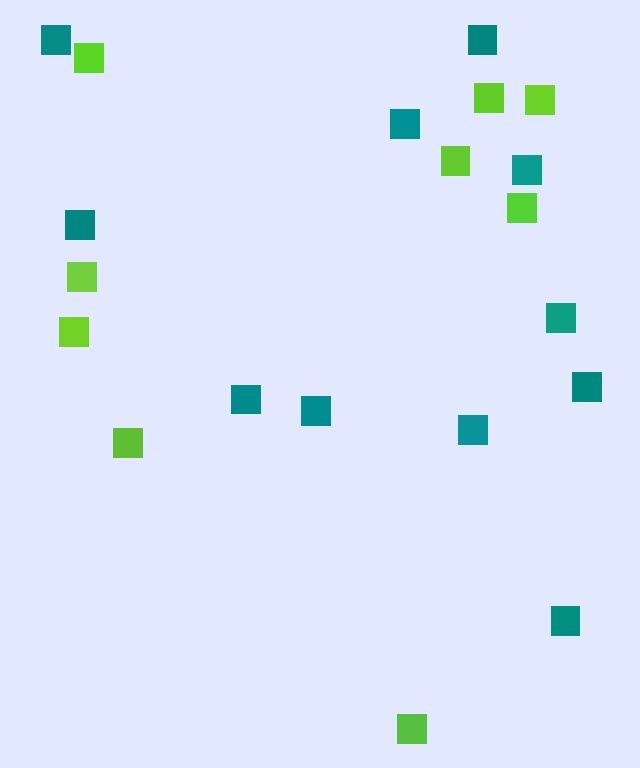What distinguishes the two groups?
There are 2 groups: one group of lime squares (9) and one group of teal squares (11).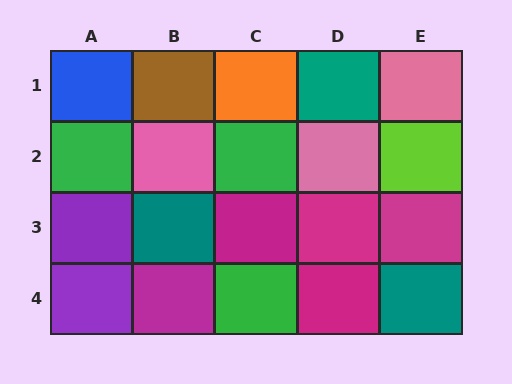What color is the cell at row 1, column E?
Pink.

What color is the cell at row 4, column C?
Green.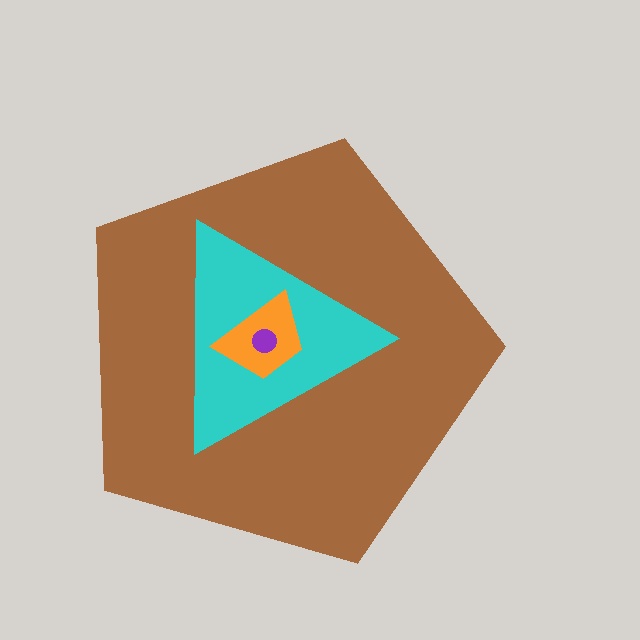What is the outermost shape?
The brown pentagon.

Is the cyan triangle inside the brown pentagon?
Yes.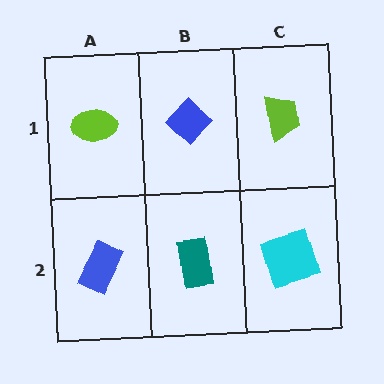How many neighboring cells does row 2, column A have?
2.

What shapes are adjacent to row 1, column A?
A blue rectangle (row 2, column A), a blue diamond (row 1, column B).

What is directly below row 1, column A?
A blue rectangle.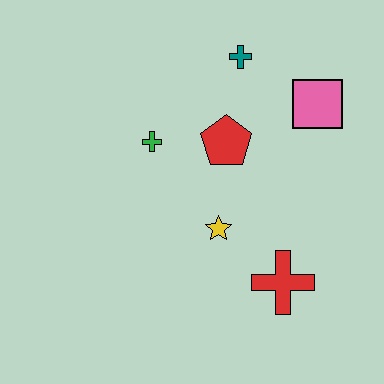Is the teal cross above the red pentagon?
Yes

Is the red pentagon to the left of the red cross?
Yes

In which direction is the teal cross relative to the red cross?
The teal cross is above the red cross.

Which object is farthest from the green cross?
The red cross is farthest from the green cross.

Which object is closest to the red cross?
The yellow star is closest to the red cross.